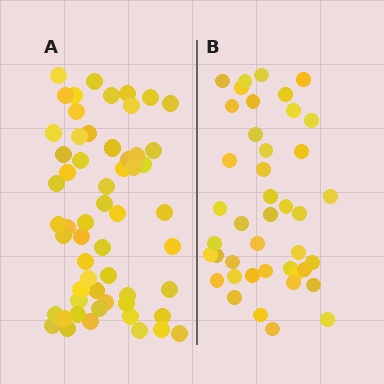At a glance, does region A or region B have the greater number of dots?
Region A (the left region) has more dots.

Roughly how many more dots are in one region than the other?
Region A has approximately 15 more dots than region B.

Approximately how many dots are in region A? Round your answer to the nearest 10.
About 60 dots. (The exact count is 57, which rounds to 60.)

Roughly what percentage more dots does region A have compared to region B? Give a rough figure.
About 35% more.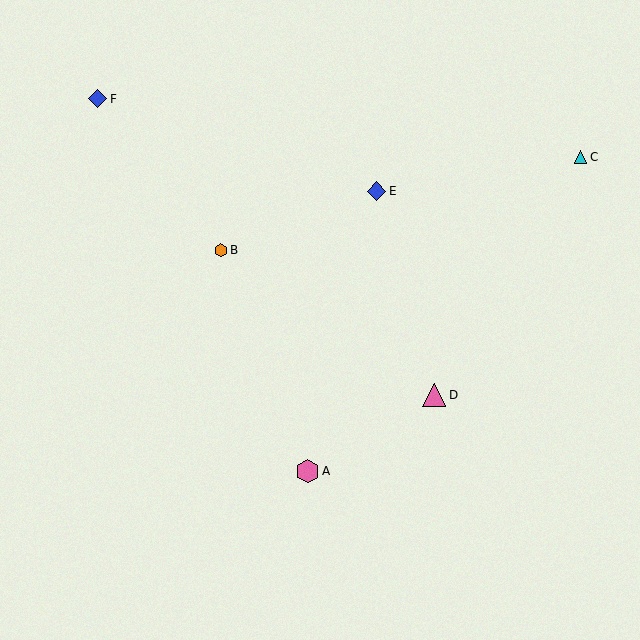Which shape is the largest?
The pink hexagon (labeled A) is the largest.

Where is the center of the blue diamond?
The center of the blue diamond is at (377, 191).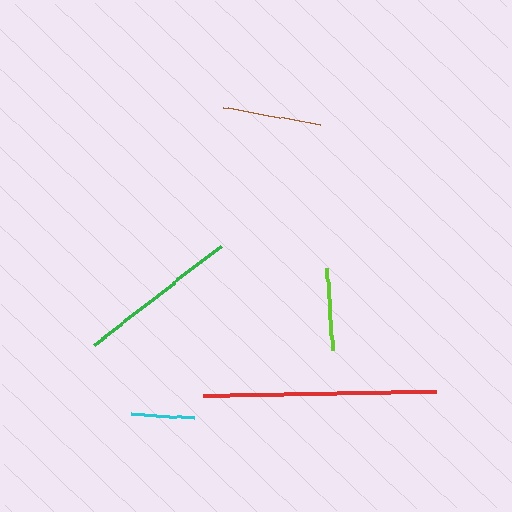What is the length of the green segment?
The green segment is approximately 162 pixels long.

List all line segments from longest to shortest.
From longest to shortest: red, green, brown, lime, cyan.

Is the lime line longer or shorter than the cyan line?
The lime line is longer than the cyan line.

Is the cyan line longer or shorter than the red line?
The red line is longer than the cyan line.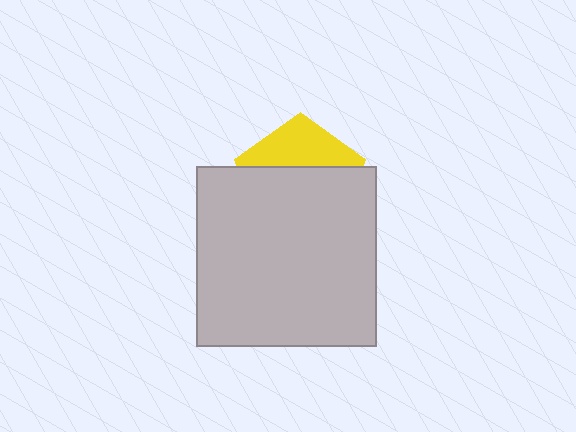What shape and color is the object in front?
The object in front is a light gray square.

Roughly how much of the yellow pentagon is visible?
A small part of it is visible (roughly 34%).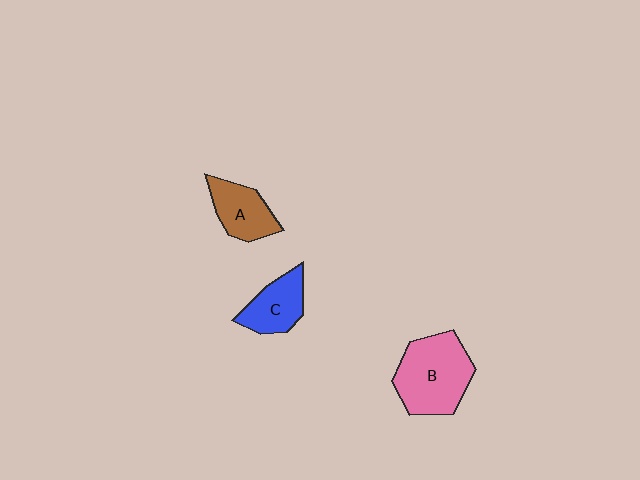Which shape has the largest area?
Shape B (pink).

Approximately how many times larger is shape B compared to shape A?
Approximately 1.7 times.